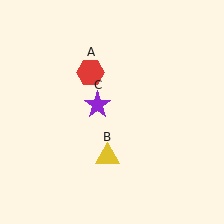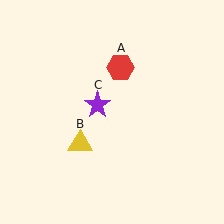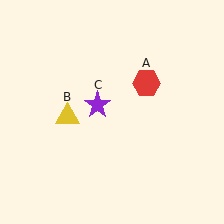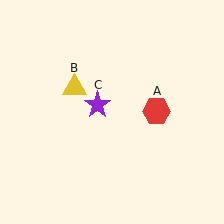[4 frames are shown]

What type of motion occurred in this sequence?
The red hexagon (object A), yellow triangle (object B) rotated clockwise around the center of the scene.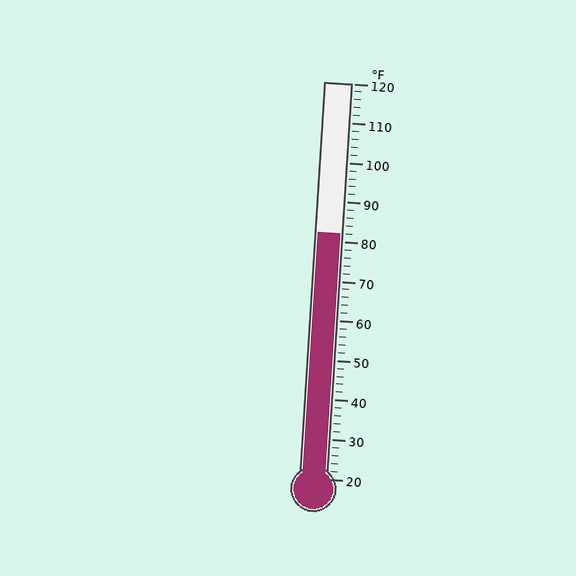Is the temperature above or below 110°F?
The temperature is below 110°F.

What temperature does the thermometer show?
The thermometer shows approximately 82°F.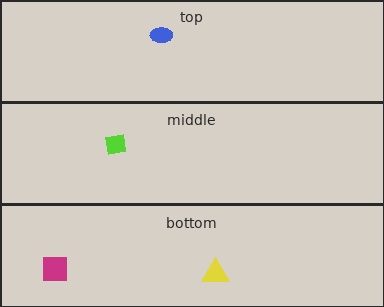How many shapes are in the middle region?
1.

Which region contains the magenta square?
The bottom region.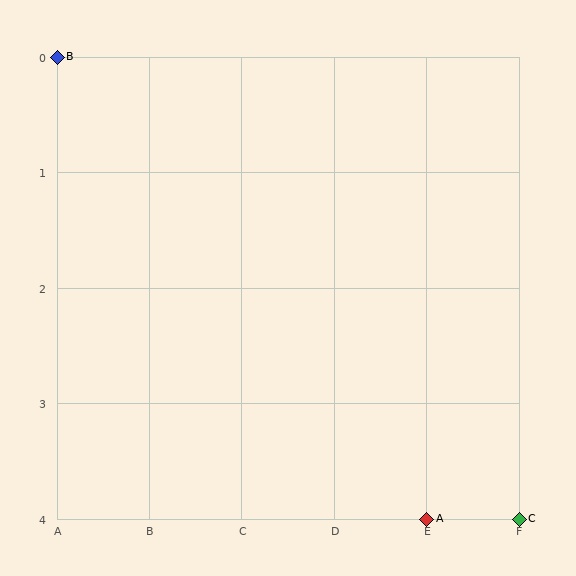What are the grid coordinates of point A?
Point A is at grid coordinates (E, 4).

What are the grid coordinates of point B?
Point B is at grid coordinates (A, 0).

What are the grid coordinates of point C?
Point C is at grid coordinates (F, 4).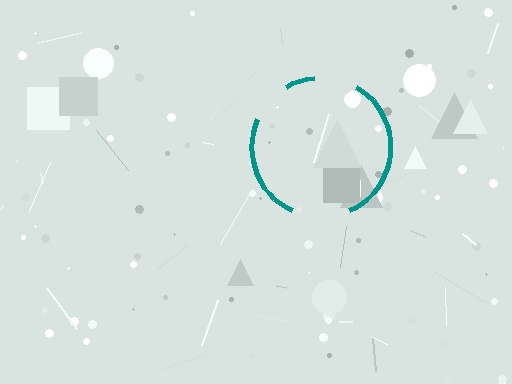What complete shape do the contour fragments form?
The contour fragments form a circle.